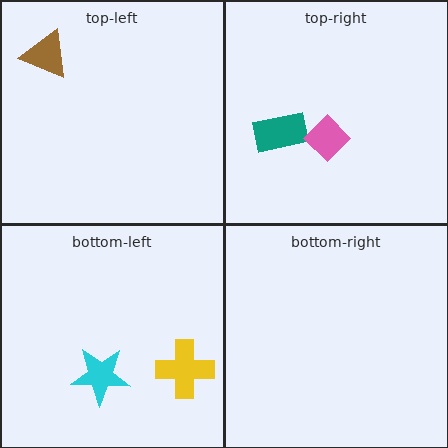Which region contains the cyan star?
The bottom-left region.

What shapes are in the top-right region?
The teal rectangle, the pink diamond.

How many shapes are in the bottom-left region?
2.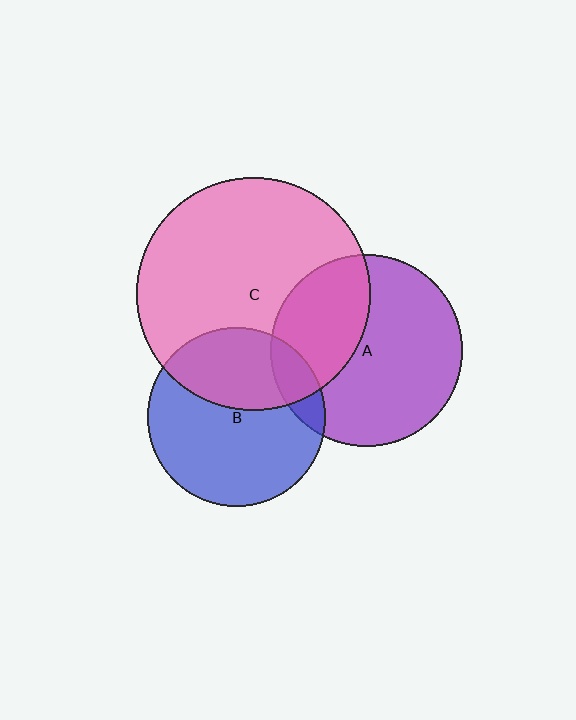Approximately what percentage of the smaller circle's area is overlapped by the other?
Approximately 35%.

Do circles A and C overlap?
Yes.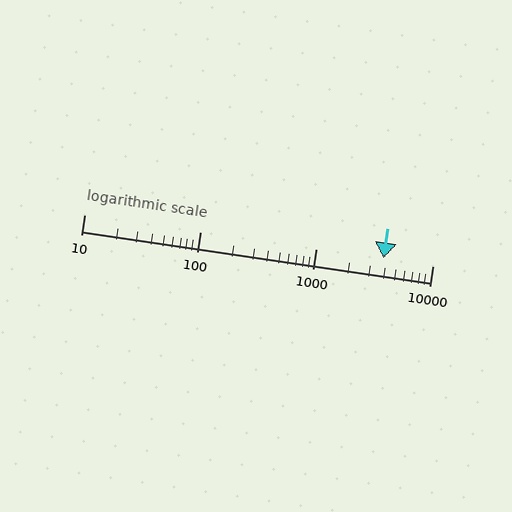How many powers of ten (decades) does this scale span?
The scale spans 3 decades, from 10 to 10000.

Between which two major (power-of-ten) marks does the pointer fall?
The pointer is between 1000 and 10000.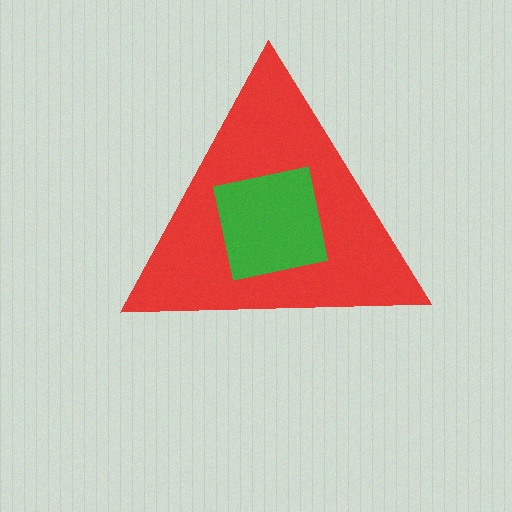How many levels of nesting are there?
2.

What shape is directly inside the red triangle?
The green square.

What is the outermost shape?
The red triangle.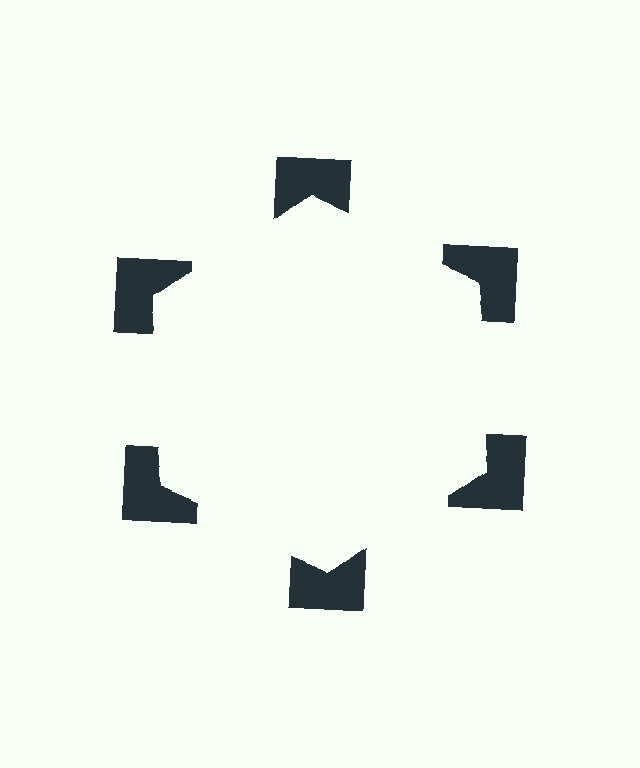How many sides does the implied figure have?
6 sides.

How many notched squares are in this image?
There are 6 — one at each vertex of the illusory hexagon.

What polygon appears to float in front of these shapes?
An illusory hexagon — its edges are inferred from the aligned wedge cuts in the notched squares, not physically drawn.